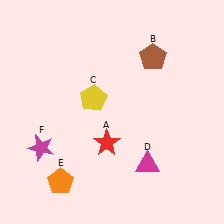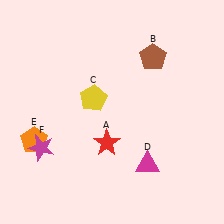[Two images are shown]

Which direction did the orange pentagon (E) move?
The orange pentagon (E) moved up.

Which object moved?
The orange pentagon (E) moved up.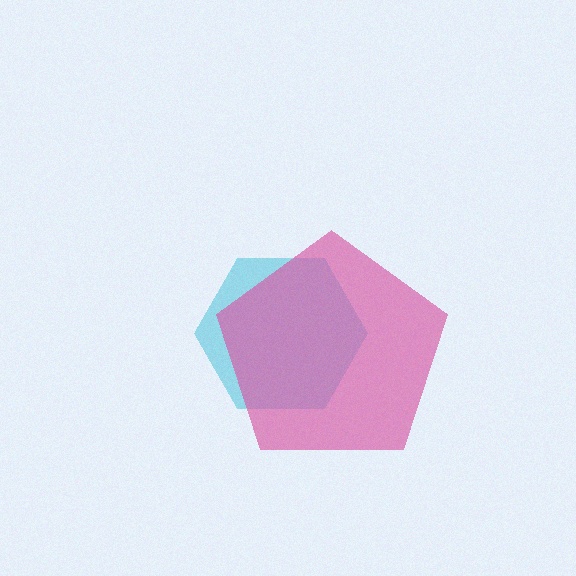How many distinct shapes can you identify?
There are 2 distinct shapes: a cyan hexagon, a pink pentagon.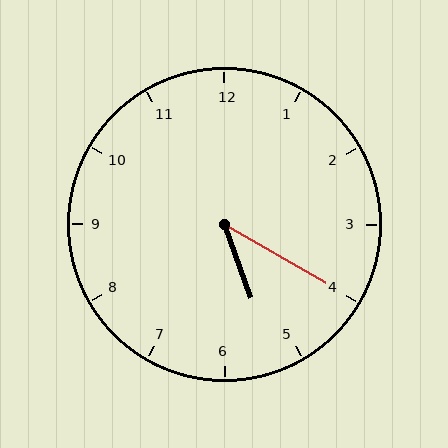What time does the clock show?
5:20.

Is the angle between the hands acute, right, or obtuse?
It is acute.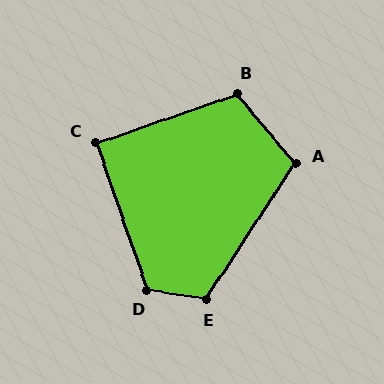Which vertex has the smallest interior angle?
C, at approximately 90 degrees.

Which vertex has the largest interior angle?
D, at approximately 118 degrees.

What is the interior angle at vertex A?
Approximately 106 degrees (obtuse).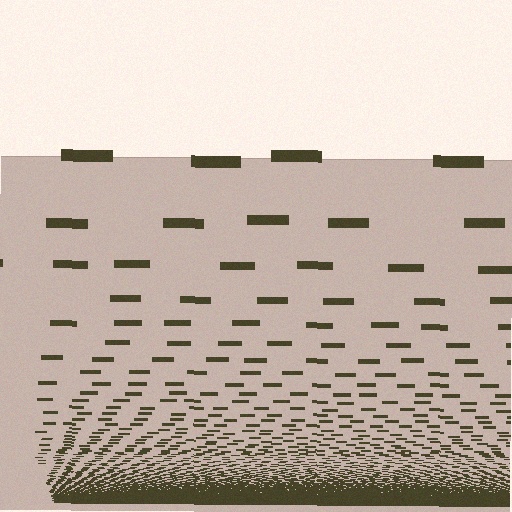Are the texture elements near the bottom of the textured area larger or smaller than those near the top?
Smaller. The gradient is inverted — elements near the bottom are smaller and denser.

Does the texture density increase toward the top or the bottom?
Density increases toward the bottom.